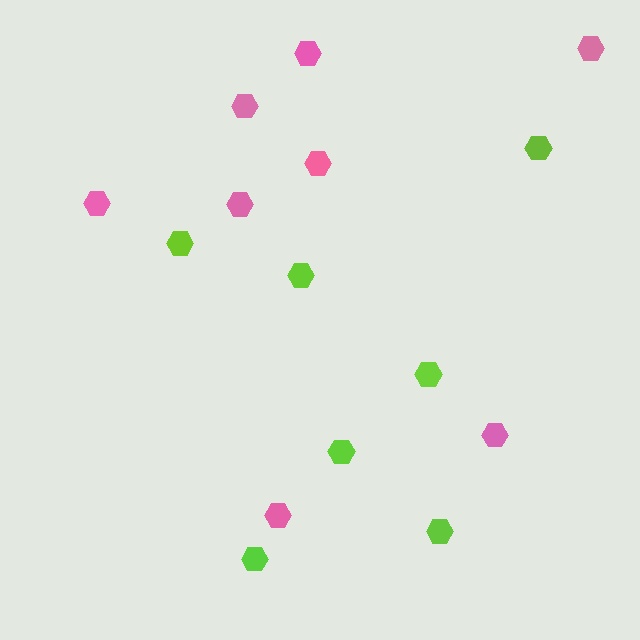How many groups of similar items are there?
There are 2 groups: one group of pink hexagons (8) and one group of lime hexagons (7).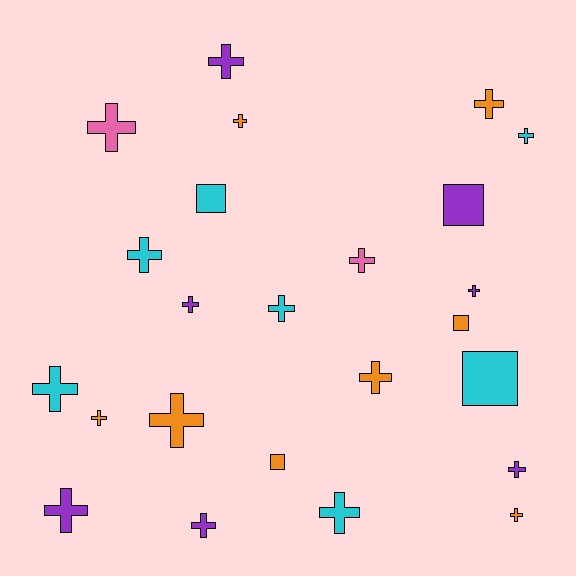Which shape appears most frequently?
Cross, with 19 objects.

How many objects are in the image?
There are 24 objects.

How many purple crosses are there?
There are 6 purple crosses.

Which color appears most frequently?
Orange, with 8 objects.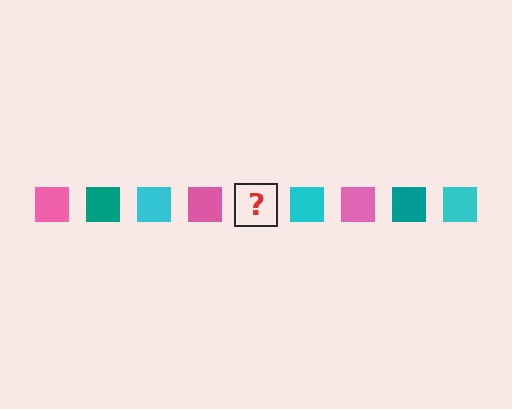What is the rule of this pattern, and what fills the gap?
The rule is that the pattern cycles through pink, teal, cyan squares. The gap should be filled with a teal square.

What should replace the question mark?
The question mark should be replaced with a teal square.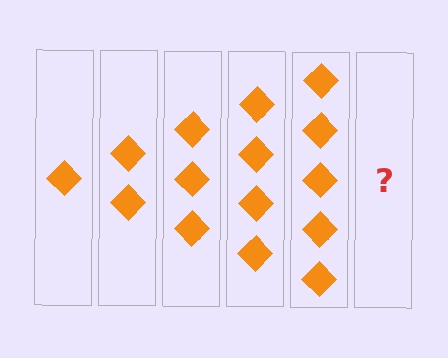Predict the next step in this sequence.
The next step is 6 diamonds.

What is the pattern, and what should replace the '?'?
The pattern is that each step adds one more diamond. The '?' should be 6 diamonds.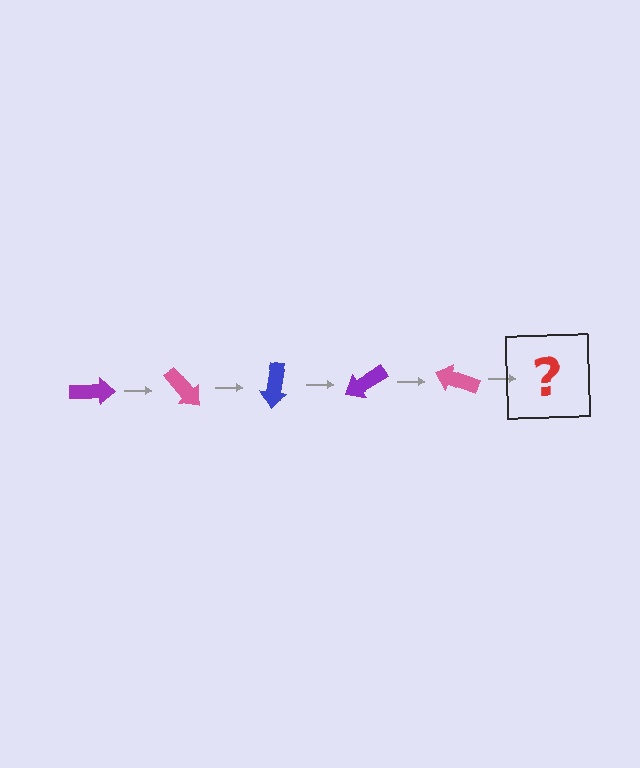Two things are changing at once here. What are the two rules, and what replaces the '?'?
The two rules are that it rotates 50 degrees each step and the color cycles through purple, pink, and blue. The '?' should be a blue arrow, rotated 250 degrees from the start.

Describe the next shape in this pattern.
It should be a blue arrow, rotated 250 degrees from the start.